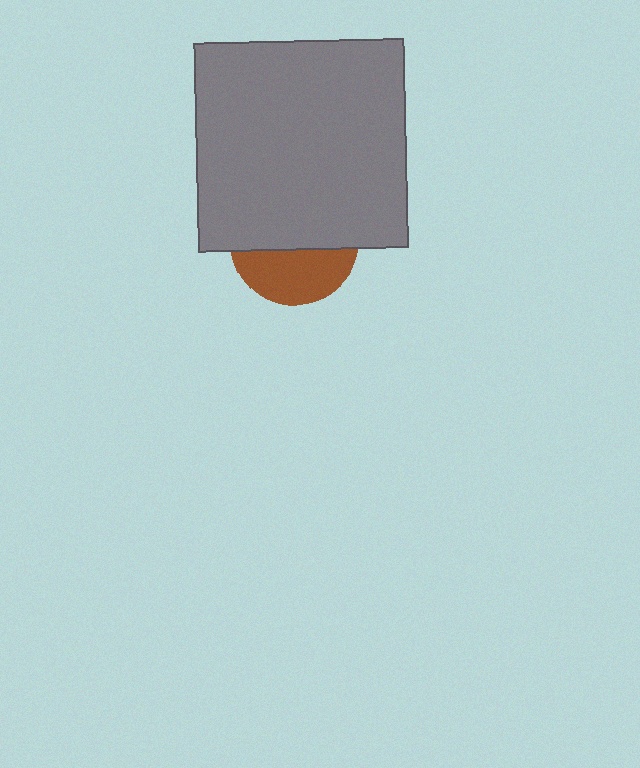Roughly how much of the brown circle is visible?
A small part of it is visible (roughly 41%).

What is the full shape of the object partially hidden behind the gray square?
The partially hidden object is a brown circle.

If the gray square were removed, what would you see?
You would see the complete brown circle.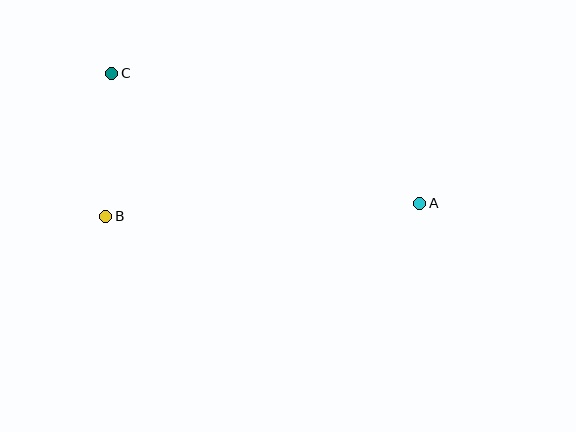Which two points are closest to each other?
Points B and C are closest to each other.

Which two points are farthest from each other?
Points A and C are farthest from each other.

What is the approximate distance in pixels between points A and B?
The distance between A and B is approximately 314 pixels.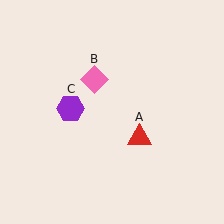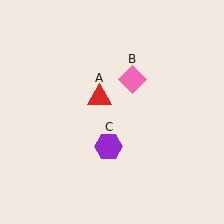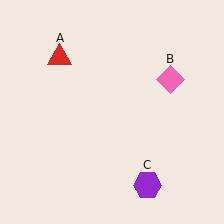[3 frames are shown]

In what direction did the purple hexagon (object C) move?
The purple hexagon (object C) moved down and to the right.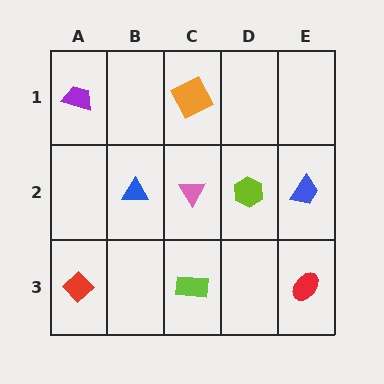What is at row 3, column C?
A lime rectangle.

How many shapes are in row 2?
4 shapes.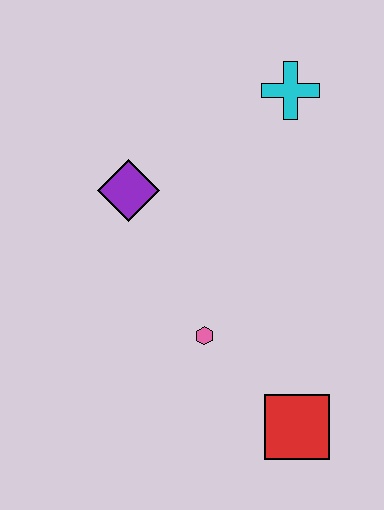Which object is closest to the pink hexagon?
The red square is closest to the pink hexagon.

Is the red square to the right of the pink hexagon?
Yes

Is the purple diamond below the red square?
No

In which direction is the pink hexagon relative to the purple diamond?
The pink hexagon is below the purple diamond.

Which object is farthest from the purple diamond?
The red square is farthest from the purple diamond.